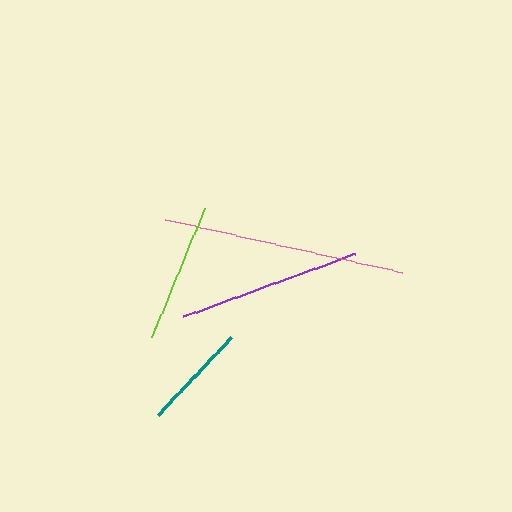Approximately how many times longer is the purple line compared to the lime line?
The purple line is approximately 1.3 times the length of the lime line.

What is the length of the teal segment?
The teal segment is approximately 105 pixels long.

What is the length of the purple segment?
The purple segment is approximately 183 pixels long.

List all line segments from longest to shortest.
From longest to shortest: pink, purple, lime, teal.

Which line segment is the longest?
The pink line is the longest at approximately 242 pixels.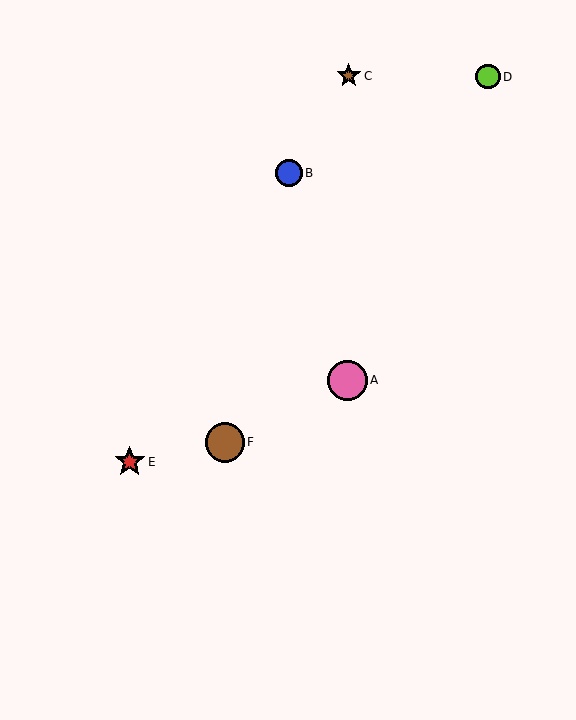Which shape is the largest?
The pink circle (labeled A) is the largest.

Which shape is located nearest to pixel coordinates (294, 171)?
The blue circle (labeled B) at (289, 173) is nearest to that location.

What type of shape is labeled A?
Shape A is a pink circle.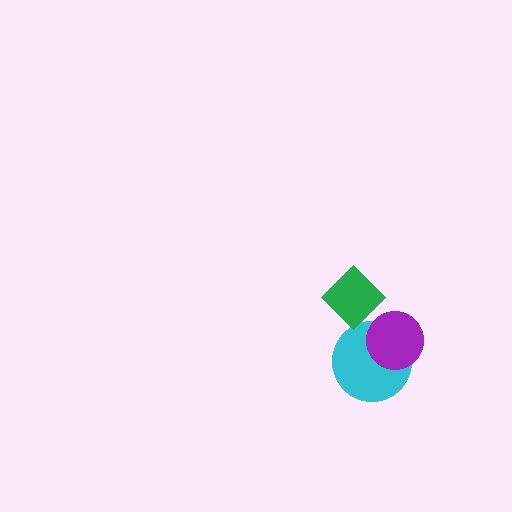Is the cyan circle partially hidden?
Yes, it is partially covered by another shape.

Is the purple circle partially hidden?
No, no other shape covers it.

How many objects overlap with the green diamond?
0 objects overlap with the green diamond.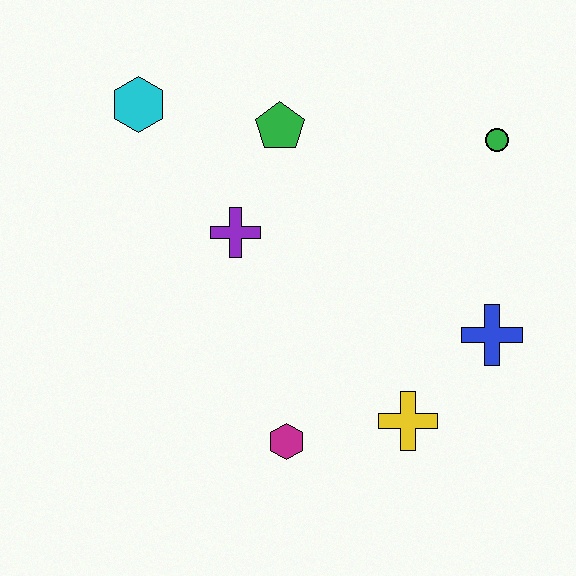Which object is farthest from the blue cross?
The cyan hexagon is farthest from the blue cross.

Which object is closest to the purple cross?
The green pentagon is closest to the purple cross.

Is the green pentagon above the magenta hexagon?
Yes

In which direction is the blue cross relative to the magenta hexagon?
The blue cross is to the right of the magenta hexagon.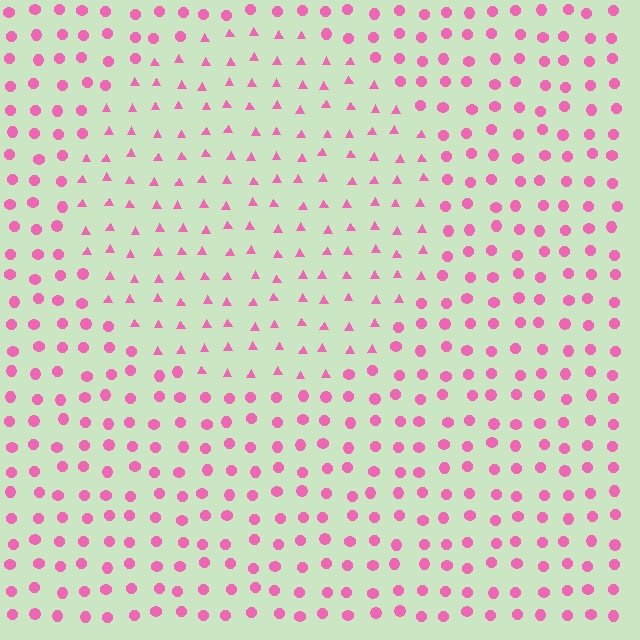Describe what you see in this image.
The image is filled with small pink elements arranged in a uniform grid. A circle-shaped region contains triangles, while the surrounding area contains circles. The boundary is defined purely by the change in element shape.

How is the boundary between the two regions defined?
The boundary is defined by a change in element shape: triangles inside vs. circles outside. All elements share the same color and spacing.